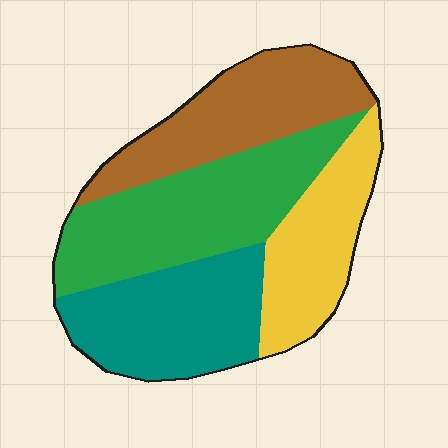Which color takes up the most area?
Green, at roughly 30%.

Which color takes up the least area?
Yellow, at roughly 20%.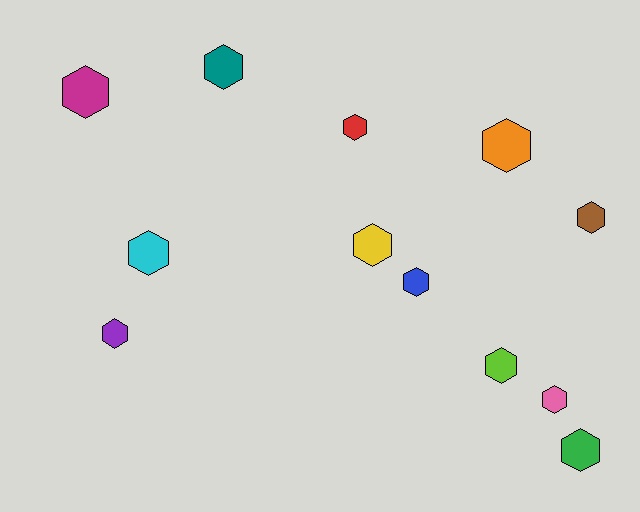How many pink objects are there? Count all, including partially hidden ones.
There is 1 pink object.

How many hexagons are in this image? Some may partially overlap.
There are 12 hexagons.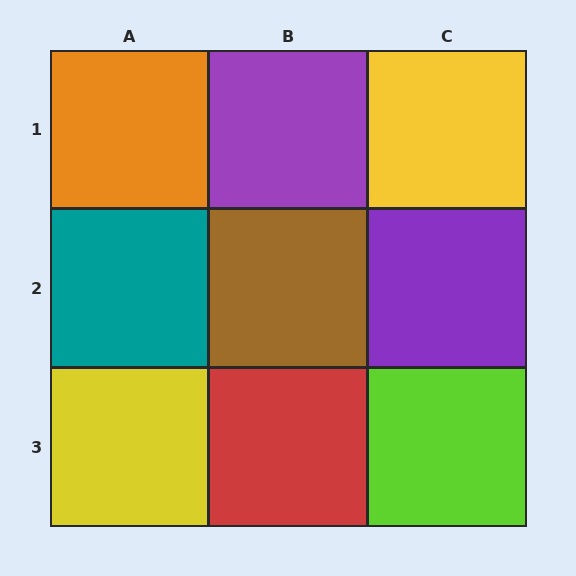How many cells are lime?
1 cell is lime.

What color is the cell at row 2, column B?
Brown.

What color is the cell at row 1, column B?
Purple.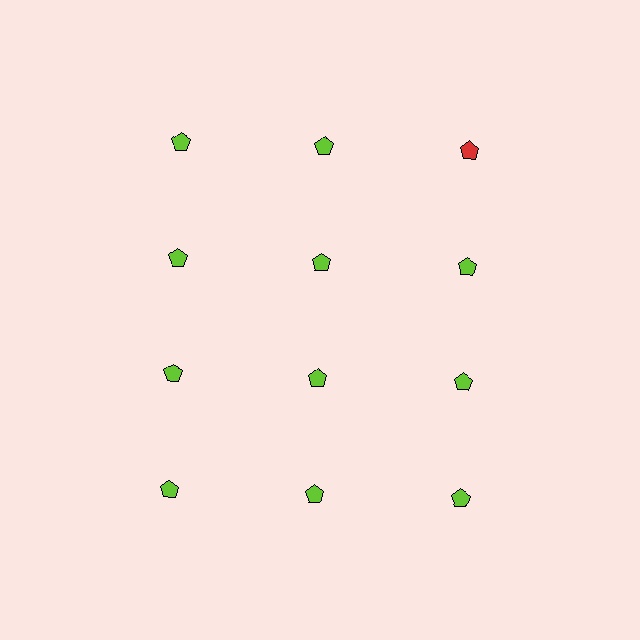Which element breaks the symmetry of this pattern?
The red pentagon in the top row, center column breaks the symmetry. All other shapes are lime pentagons.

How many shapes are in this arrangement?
There are 12 shapes arranged in a grid pattern.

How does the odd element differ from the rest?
It has a different color: red instead of lime.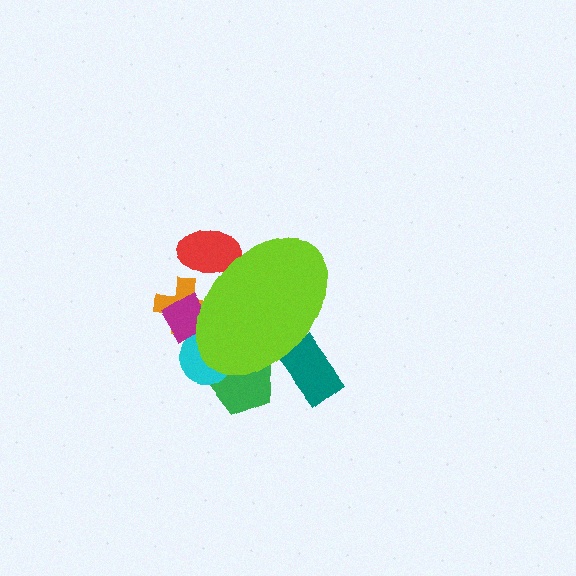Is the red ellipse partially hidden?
Yes, the red ellipse is partially hidden behind the lime ellipse.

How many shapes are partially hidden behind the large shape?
6 shapes are partially hidden.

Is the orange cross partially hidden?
Yes, the orange cross is partially hidden behind the lime ellipse.